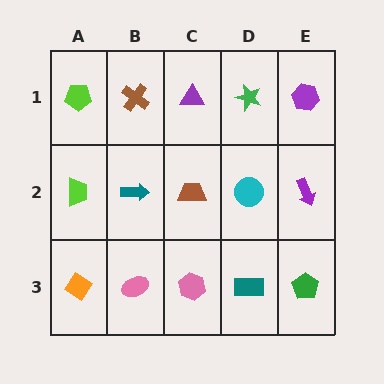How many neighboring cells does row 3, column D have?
3.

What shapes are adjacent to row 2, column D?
A green star (row 1, column D), a teal rectangle (row 3, column D), a brown trapezoid (row 2, column C), a purple arrow (row 2, column E).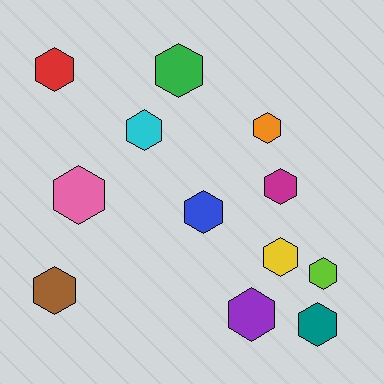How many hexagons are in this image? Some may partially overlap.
There are 12 hexagons.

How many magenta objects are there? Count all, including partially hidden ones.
There is 1 magenta object.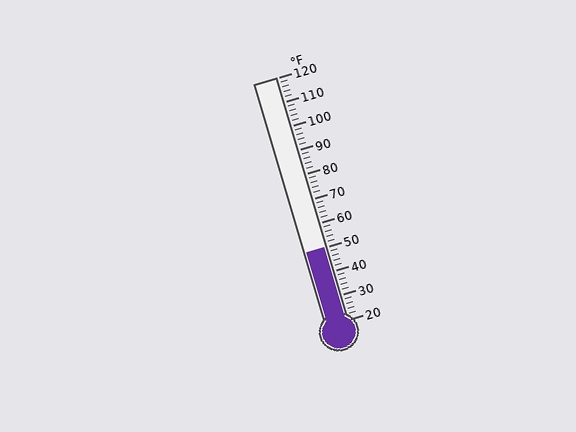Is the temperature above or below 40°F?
The temperature is above 40°F.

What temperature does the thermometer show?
The thermometer shows approximately 50°F.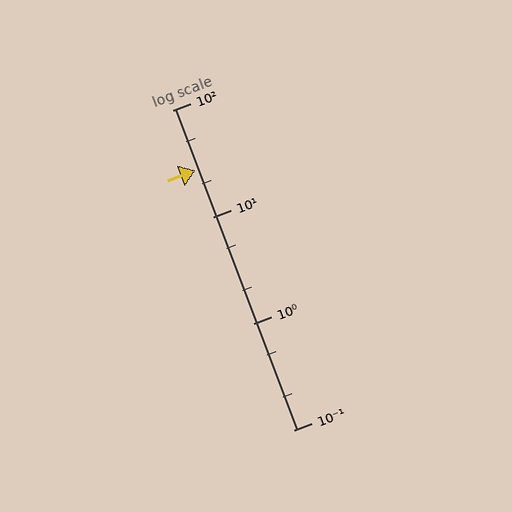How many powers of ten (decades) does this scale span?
The scale spans 3 decades, from 0.1 to 100.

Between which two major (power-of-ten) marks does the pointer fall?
The pointer is between 10 and 100.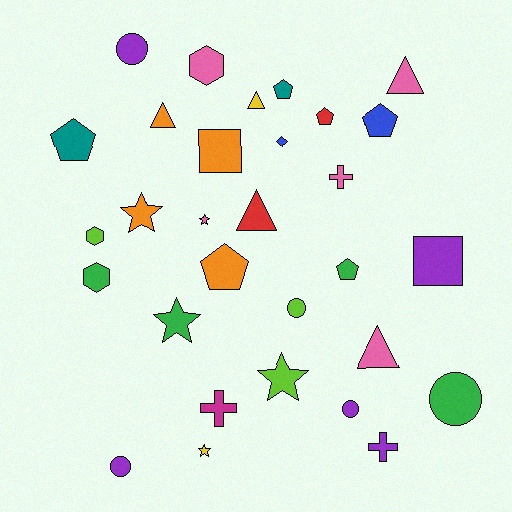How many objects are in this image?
There are 30 objects.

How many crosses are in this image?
There are 3 crosses.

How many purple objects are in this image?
There are 5 purple objects.